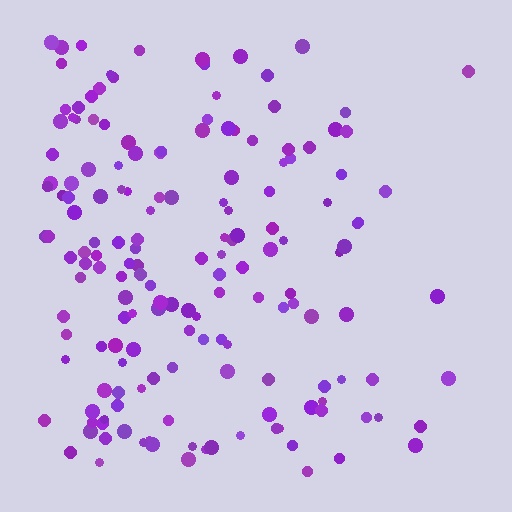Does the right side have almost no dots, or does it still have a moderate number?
Still a moderate number, just noticeably fewer than the left.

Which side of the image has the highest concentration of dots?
The left.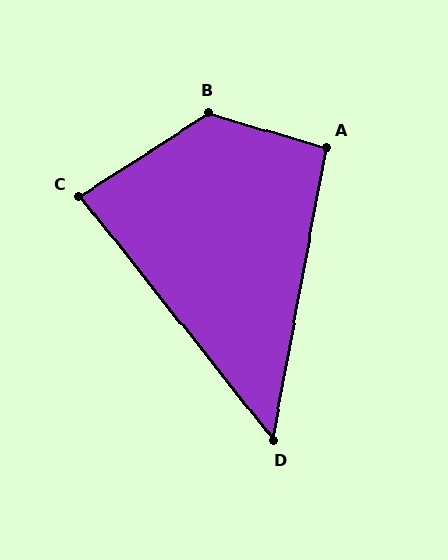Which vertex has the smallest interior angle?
D, at approximately 49 degrees.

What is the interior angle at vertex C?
Approximately 84 degrees (acute).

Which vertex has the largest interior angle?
B, at approximately 131 degrees.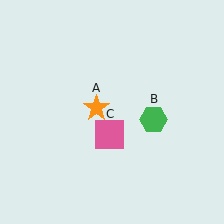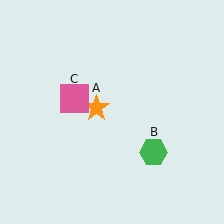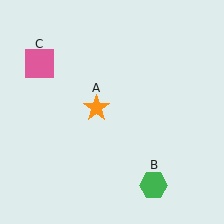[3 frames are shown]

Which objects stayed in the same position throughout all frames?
Orange star (object A) remained stationary.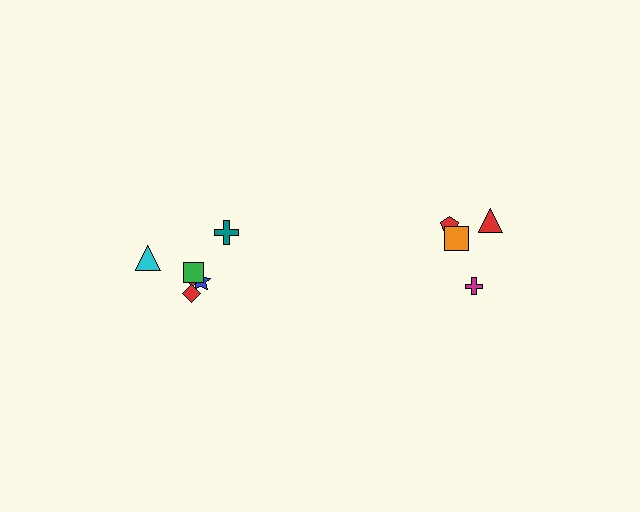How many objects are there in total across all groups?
There are 10 objects.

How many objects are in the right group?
There are 4 objects.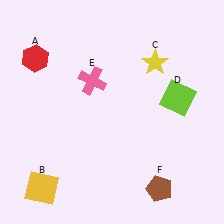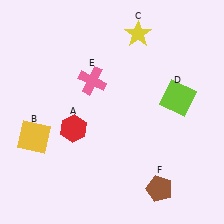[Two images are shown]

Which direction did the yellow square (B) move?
The yellow square (B) moved up.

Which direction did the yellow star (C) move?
The yellow star (C) moved up.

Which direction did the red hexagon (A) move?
The red hexagon (A) moved down.